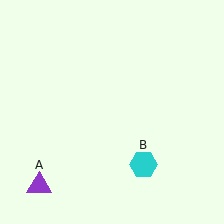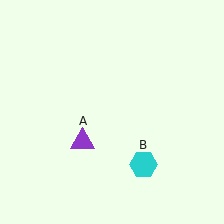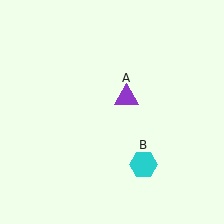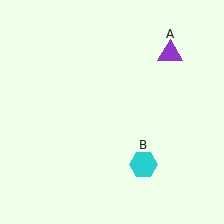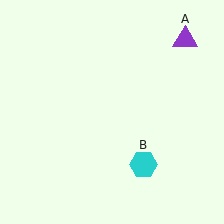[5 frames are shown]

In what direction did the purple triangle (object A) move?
The purple triangle (object A) moved up and to the right.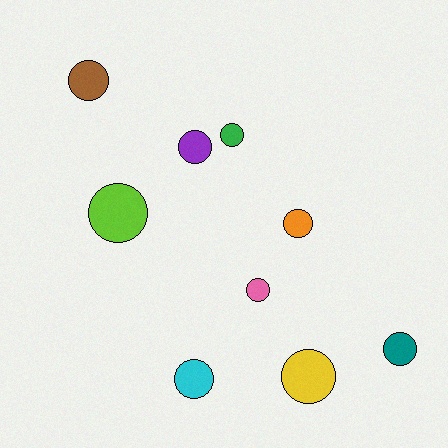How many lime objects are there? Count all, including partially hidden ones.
There is 1 lime object.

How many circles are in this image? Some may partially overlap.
There are 9 circles.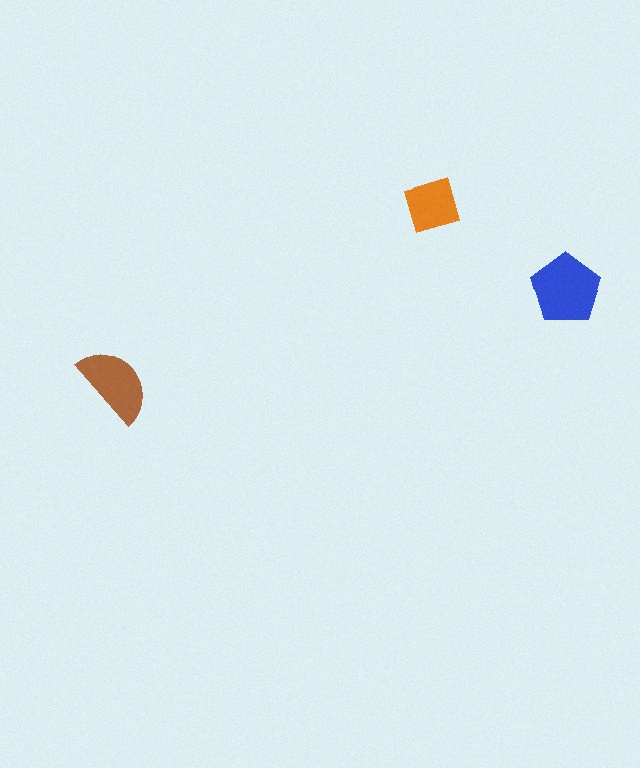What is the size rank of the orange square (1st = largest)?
3rd.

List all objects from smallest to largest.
The orange square, the brown semicircle, the blue pentagon.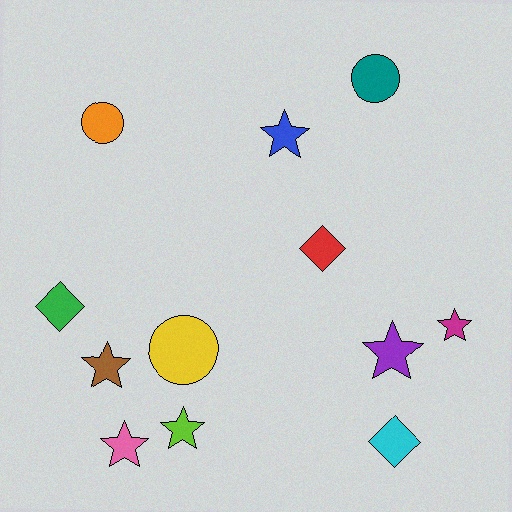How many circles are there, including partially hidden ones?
There are 3 circles.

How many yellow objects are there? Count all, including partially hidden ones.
There is 1 yellow object.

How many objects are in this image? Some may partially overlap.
There are 12 objects.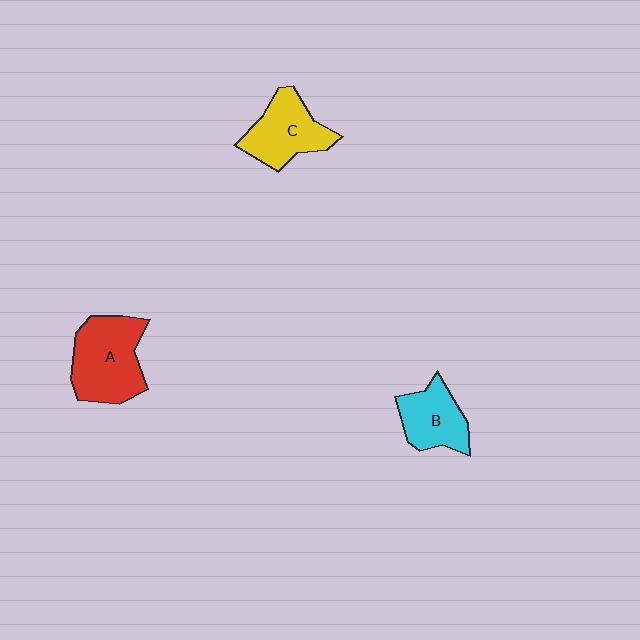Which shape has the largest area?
Shape A (red).